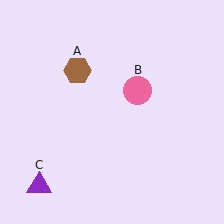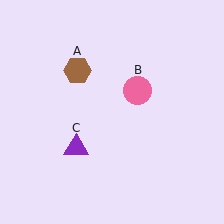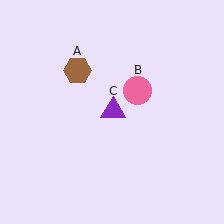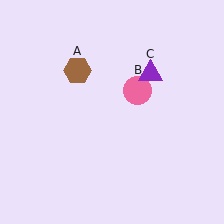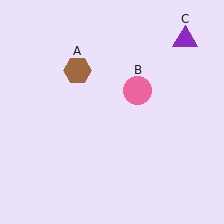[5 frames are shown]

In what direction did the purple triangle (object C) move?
The purple triangle (object C) moved up and to the right.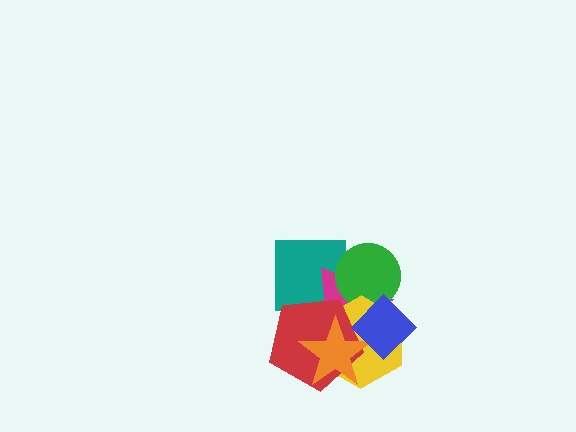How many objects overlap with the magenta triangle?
6 objects overlap with the magenta triangle.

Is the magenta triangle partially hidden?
Yes, it is partially covered by another shape.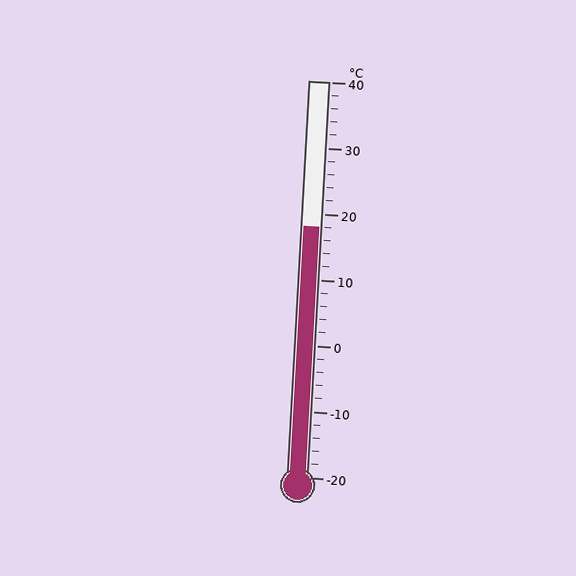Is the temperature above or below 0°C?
The temperature is above 0°C.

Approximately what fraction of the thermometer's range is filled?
The thermometer is filled to approximately 65% of its range.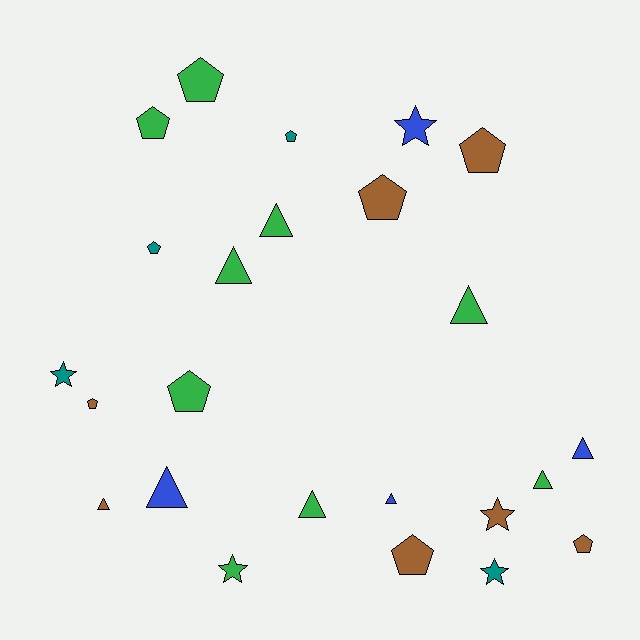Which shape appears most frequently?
Pentagon, with 10 objects.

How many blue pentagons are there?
There are no blue pentagons.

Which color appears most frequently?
Green, with 9 objects.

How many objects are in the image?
There are 24 objects.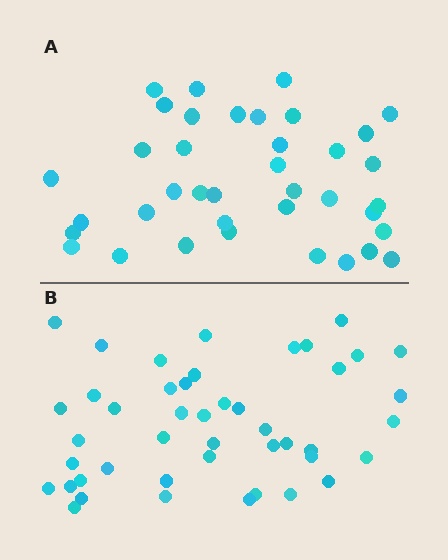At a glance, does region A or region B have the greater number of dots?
Region B (the bottom region) has more dots.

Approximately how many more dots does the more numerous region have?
Region B has roughly 8 or so more dots than region A.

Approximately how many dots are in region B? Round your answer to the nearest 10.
About 40 dots. (The exact count is 45, which rounds to 40.)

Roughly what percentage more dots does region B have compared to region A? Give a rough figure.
About 20% more.